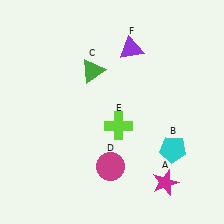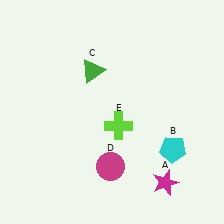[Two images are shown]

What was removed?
The purple triangle (F) was removed in Image 2.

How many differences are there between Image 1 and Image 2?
There is 1 difference between the two images.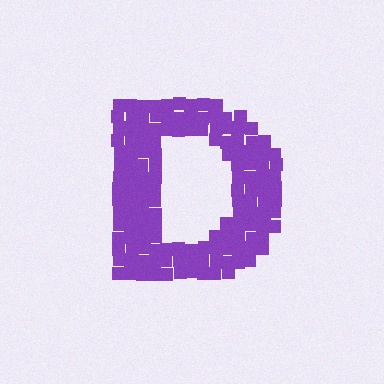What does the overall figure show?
The overall figure shows the letter D.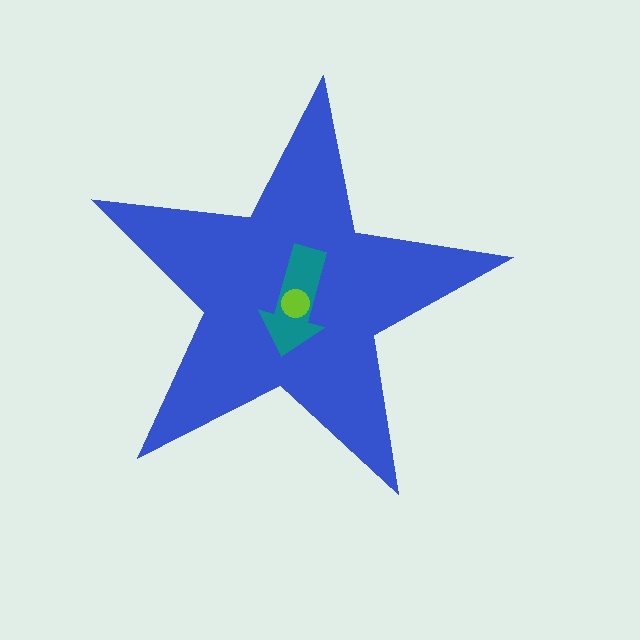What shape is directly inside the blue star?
The teal arrow.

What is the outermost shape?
The blue star.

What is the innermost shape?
The lime circle.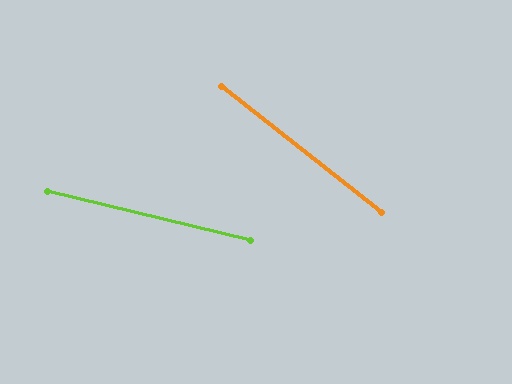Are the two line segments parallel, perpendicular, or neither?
Neither parallel nor perpendicular — they differ by about 25°.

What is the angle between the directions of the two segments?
Approximately 25 degrees.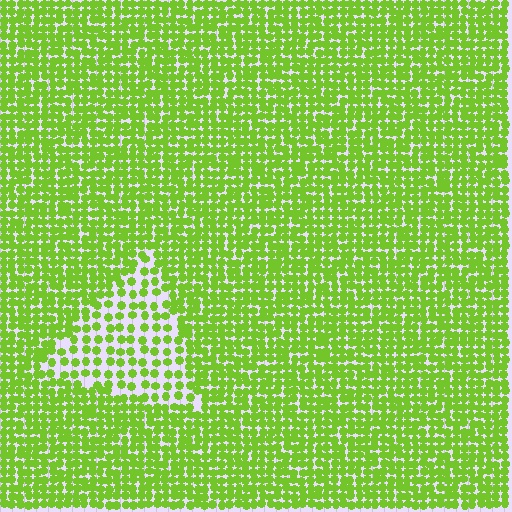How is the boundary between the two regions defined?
The boundary is defined by a change in element density (approximately 2.0x ratio). All elements are the same color, size, and shape.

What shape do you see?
I see a triangle.